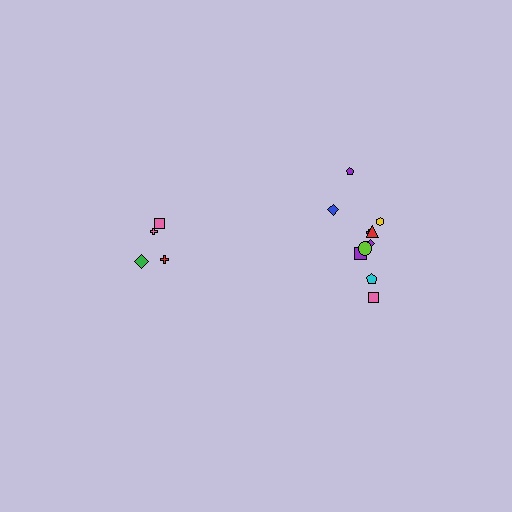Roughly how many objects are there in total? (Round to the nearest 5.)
Roughly 15 objects in total.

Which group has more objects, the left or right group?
The right group.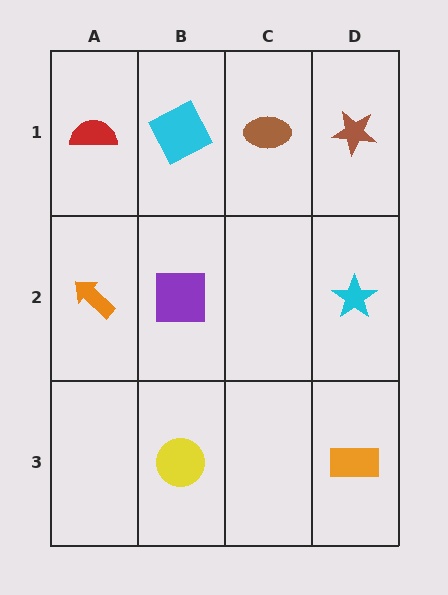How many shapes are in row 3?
2 shapes.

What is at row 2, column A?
An orange arrow.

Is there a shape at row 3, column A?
No, that cell is empty.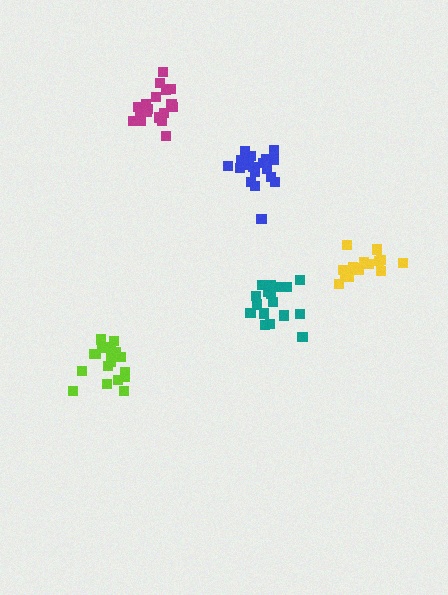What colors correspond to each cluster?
The clusters are colored: lime, magenta, teal, blue, yellow.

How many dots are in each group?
Group 1: 18 dots, Group 2: 18 dots, Group 3: 17 dots, Group 4: 20 dots, Group 5: 15 dots (88 total).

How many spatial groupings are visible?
There are 5 spatial groupings.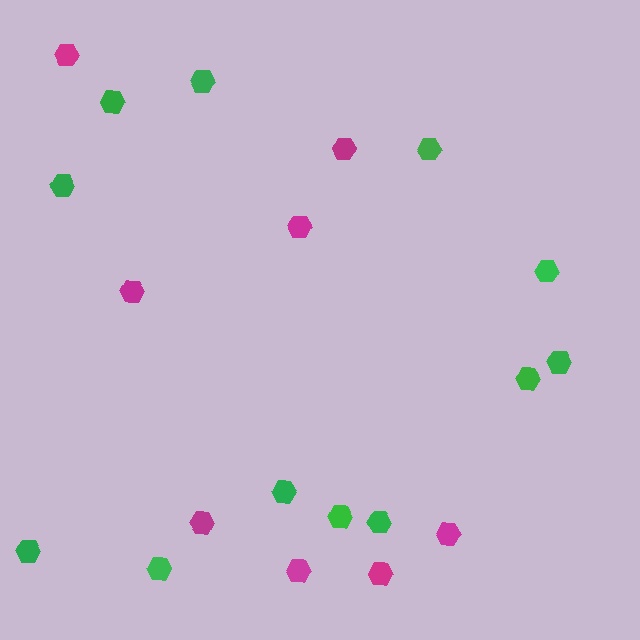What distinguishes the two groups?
There are 2 groups: one group of magenta hexagons (8) and one group of green hexagons (12).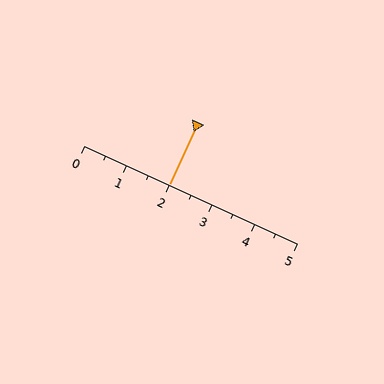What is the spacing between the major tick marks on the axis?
The major ticks are spaced 1 apart.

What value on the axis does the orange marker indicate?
The marker indicates approximately 2.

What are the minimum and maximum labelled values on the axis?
The axis runs from 0 to 5.